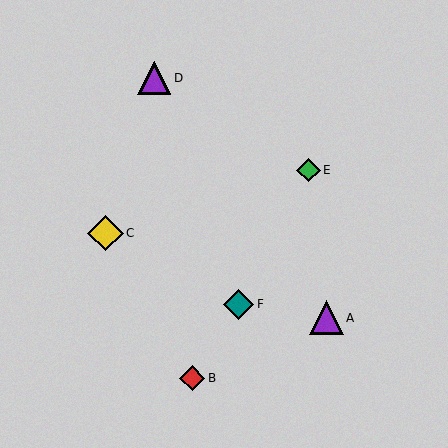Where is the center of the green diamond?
The center of the green diamond is at (309, 170).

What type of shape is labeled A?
Shape A is a purple triangle.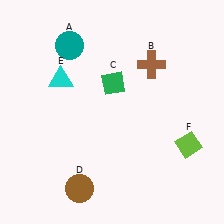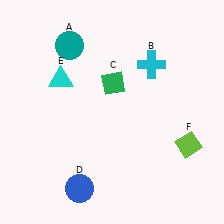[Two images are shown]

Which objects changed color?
B changed from brown to cyan. D changed from brown to blue.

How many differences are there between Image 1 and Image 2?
There are 2 differences between the two images.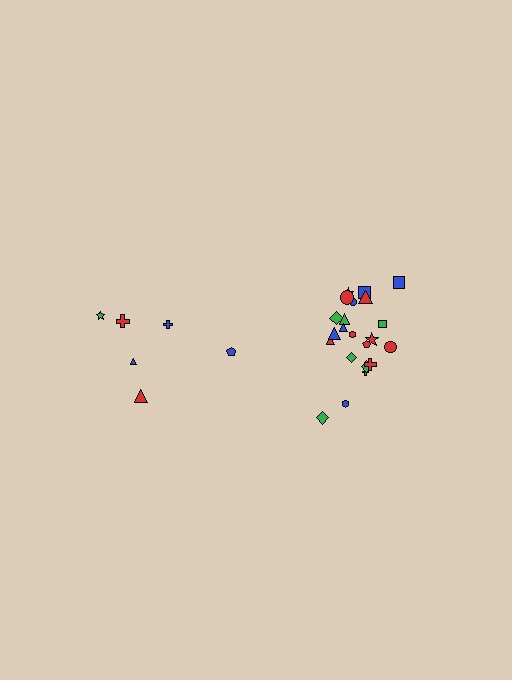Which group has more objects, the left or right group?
The right group.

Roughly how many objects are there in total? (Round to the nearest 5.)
Roughly 30 objects in total.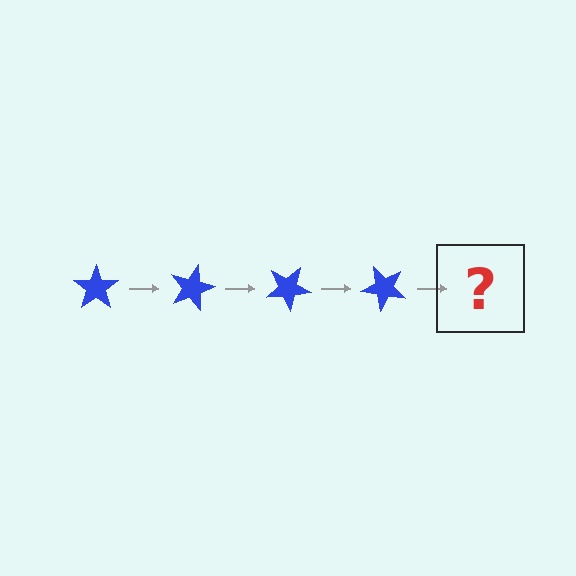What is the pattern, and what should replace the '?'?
The pattern is that the star rotates 15 degrees each step. The '?' should be a blue star rotated 60 degrees.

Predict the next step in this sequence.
The next step is a blue star rotated 60 degrees.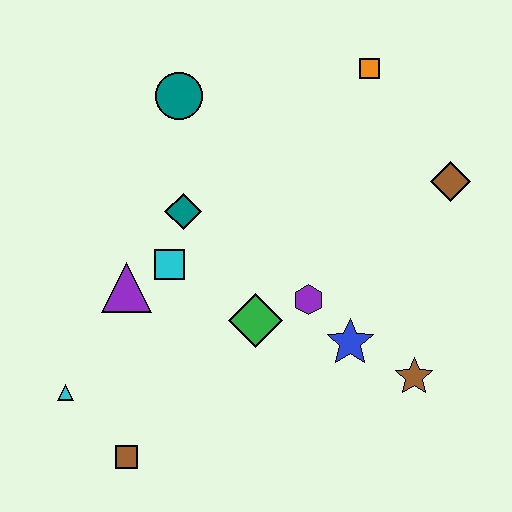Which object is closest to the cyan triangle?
The brown square is closest to the cyan triangle.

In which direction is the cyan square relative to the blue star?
The cyan square is to the left of the blue star.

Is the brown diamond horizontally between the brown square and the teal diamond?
No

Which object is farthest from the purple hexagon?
The cyan triangle is farthest from the purple hexagon.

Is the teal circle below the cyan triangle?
No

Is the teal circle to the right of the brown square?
Yes